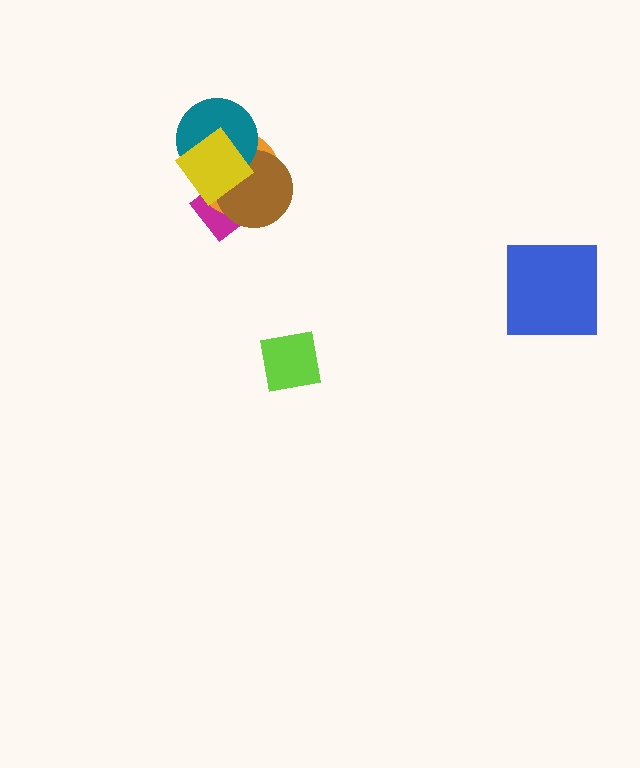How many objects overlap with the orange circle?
4 objects overlap with the orange circle.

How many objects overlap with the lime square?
0 objects overlap with the lime square.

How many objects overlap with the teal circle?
3 objects overlap with the teal circle.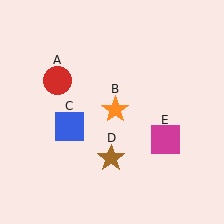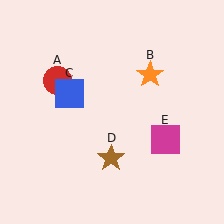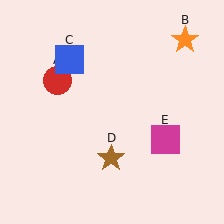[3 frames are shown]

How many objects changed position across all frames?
2 objects changed position: orange star (object B), blue square (object C).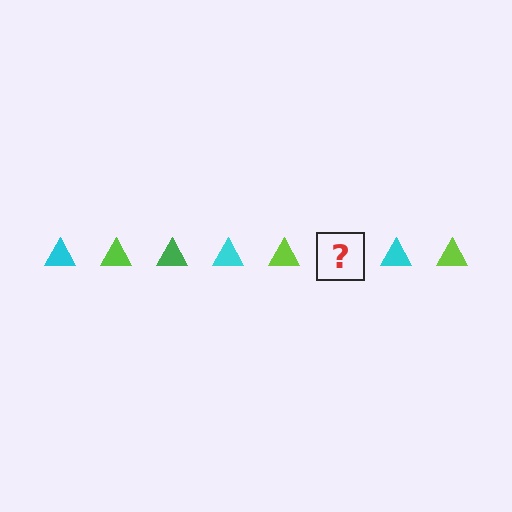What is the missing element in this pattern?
The missing element is a green triangle.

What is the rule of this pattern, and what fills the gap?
The rule is that the pattern cycles through cyan, lime, green triangles. The gap should be filled with a green triangle.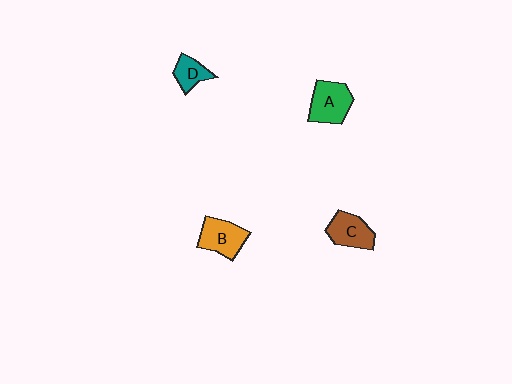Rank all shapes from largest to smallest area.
From largest to smallest: A (green), B (orange), C (brown), D (teal).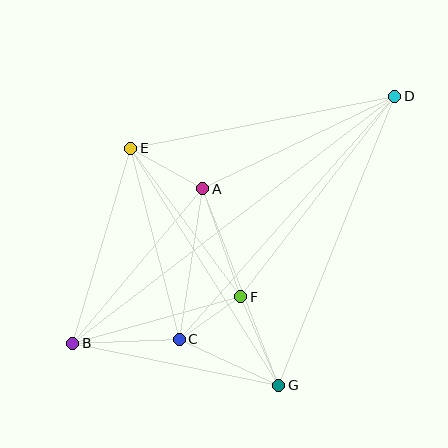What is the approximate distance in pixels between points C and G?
The distance between C and G is approximately 110 pixels.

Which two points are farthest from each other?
Points B and D are farthest from each other.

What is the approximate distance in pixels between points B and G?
The distance between B and G is approximately 210 pixels.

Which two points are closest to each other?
Points C and F are closest to each other.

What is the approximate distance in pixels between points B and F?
The distance between B and F is approximately 174 pixels.